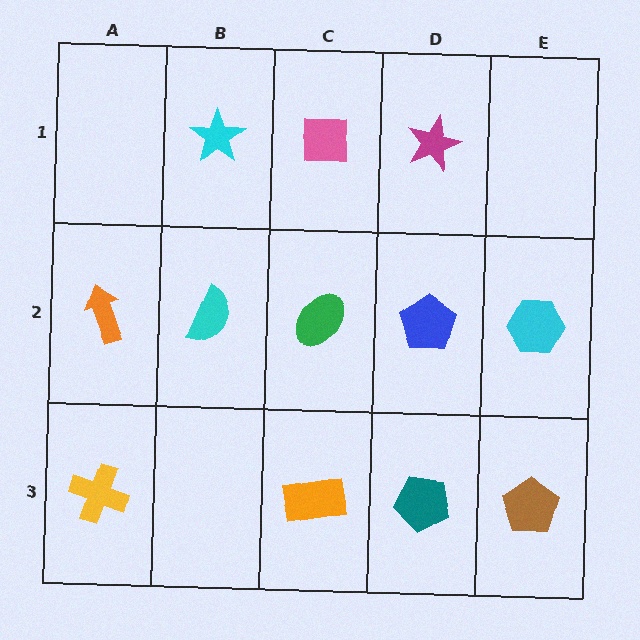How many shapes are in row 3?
4 shapes.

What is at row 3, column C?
An orange rectangle.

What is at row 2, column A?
An orange arrow.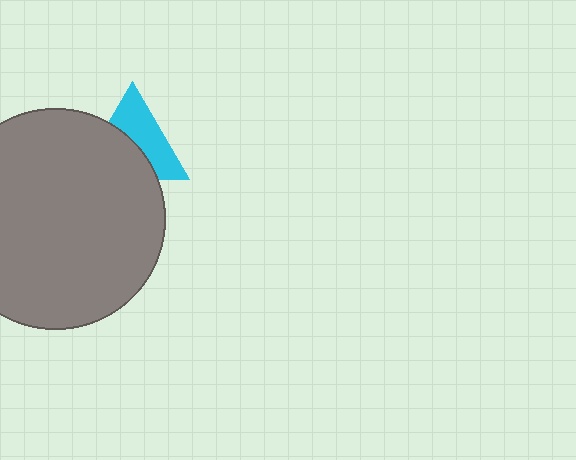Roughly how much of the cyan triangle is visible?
About half of it is visible (roughly 51%).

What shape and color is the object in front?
The object in front is a gray circle.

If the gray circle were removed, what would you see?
You would see the complete cyan triangle.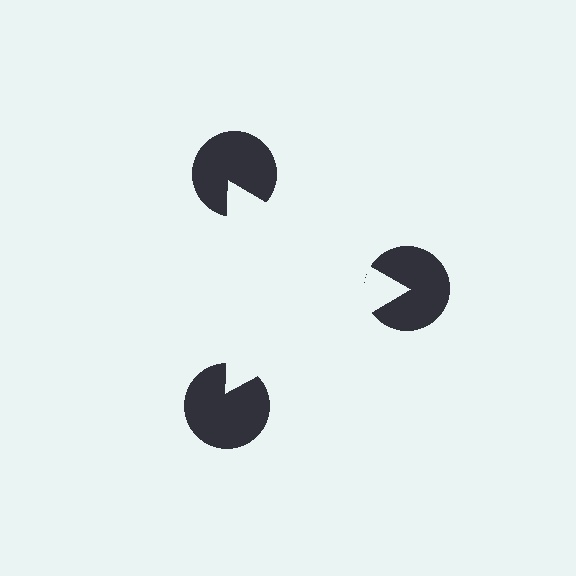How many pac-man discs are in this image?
There are 3 — one at each vertex of the illusory triangle.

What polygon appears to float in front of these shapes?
An illusory triangle — its edges are inferred from the aligned wedge cuts in the pac-man discs, not physically drawn.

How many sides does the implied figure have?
3 sides.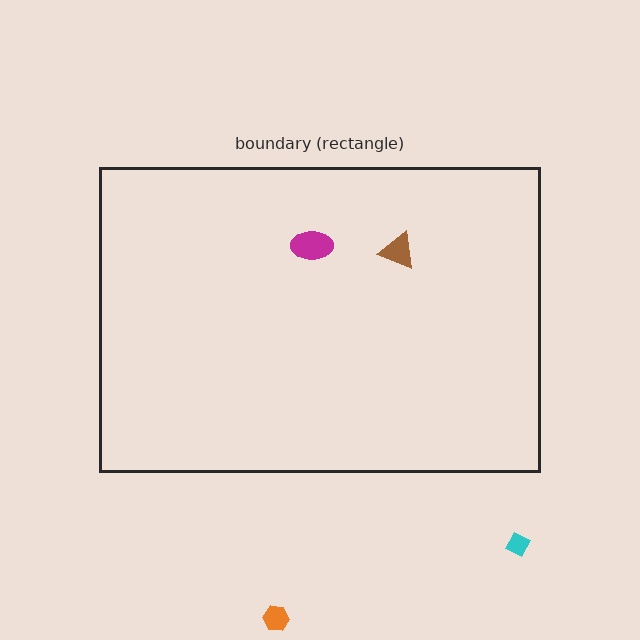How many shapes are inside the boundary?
2 inside, 2 outside.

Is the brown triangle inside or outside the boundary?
Inside.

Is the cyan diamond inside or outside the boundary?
Outside.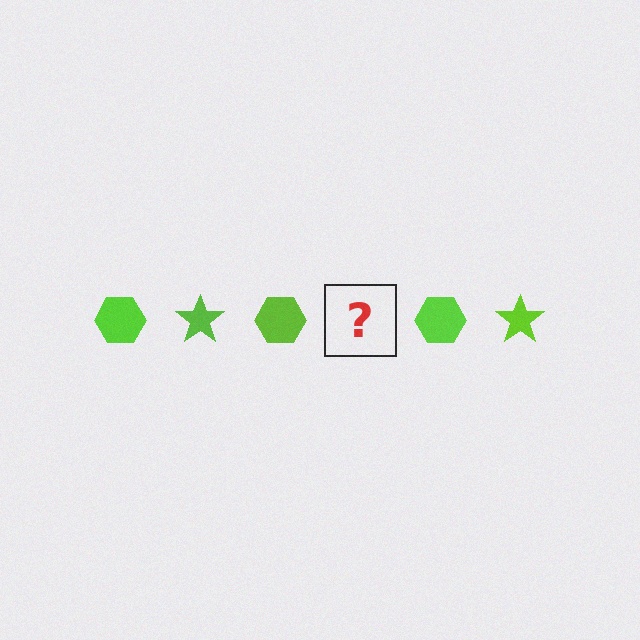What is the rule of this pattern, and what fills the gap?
The rule is that the pattern cycles through hexagon, star shapes in lime. The gap should be filled with a lime star.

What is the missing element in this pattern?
The missing element is a lime star.